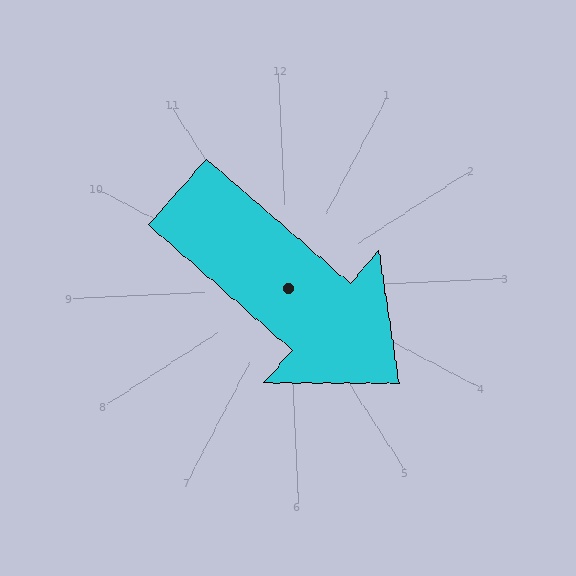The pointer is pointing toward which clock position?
Roughly 4 o'clock.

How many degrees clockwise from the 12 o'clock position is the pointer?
Approximately 134 degrees.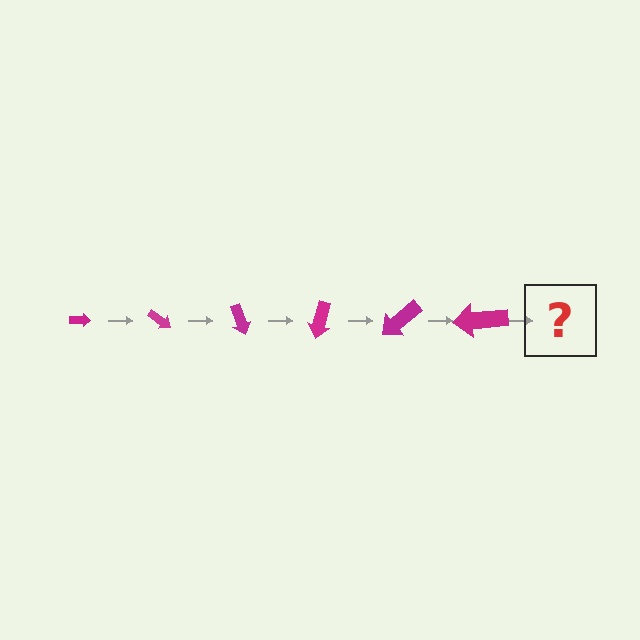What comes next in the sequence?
The next element should be an arrow, larger than the previous one and rotated 210 degrees from the start.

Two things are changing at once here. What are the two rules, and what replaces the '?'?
The two rules are that the arrow grows larger each step and it rotates 35 degrees each step. The '?' should be an arrow, larger than the previous one and rotated 210 degrees from the start.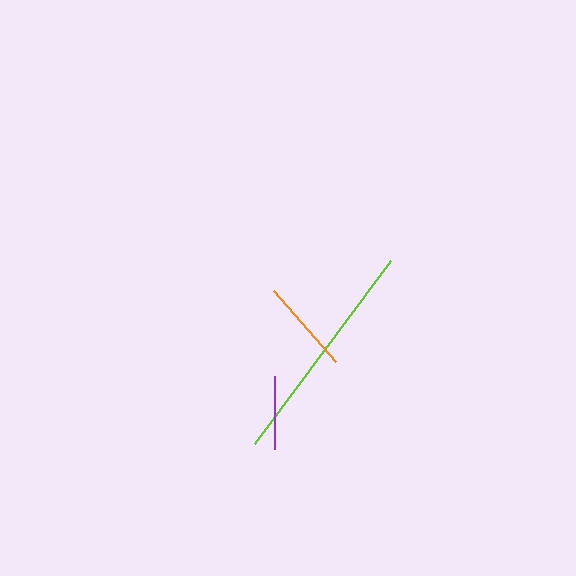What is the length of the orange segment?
The orange segment is approximately 94 pixels long.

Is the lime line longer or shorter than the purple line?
The lime line is longer than the purple line.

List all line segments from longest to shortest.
From longest to shortest: lime, orange, purple.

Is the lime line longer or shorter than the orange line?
The lime line is longer than the orange line.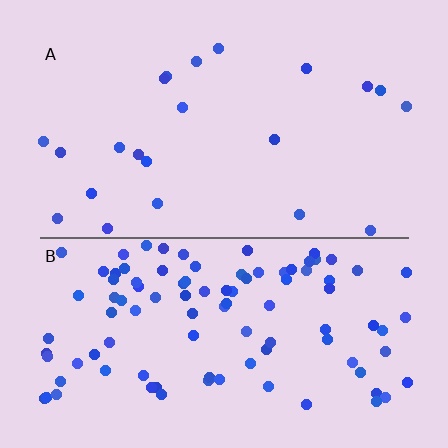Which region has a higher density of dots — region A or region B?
B (the bottom).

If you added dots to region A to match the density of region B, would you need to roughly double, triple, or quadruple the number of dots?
Approximately quadruple.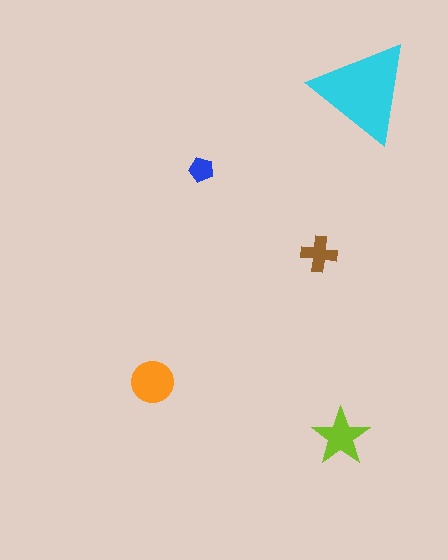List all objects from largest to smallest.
The cyan triangle, the orange circle, the lime star, the brown cross, the blue pentagon.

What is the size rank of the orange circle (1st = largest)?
2nd.